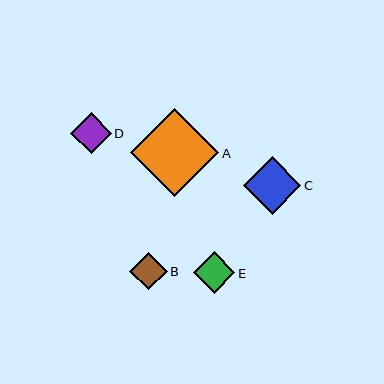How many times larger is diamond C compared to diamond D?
Diamond C is approximately 1.4 times the size of diamond D.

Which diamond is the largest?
Diamond A is the largest with a size of approximately 88 pixels.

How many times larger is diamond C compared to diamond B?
Diamond C is approximately 1.5 times the size of diamond B.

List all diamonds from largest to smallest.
From largest to smallest: A, C, E, D, B.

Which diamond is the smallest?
Diamond B is the smallest with a size of approximately 37 pixels.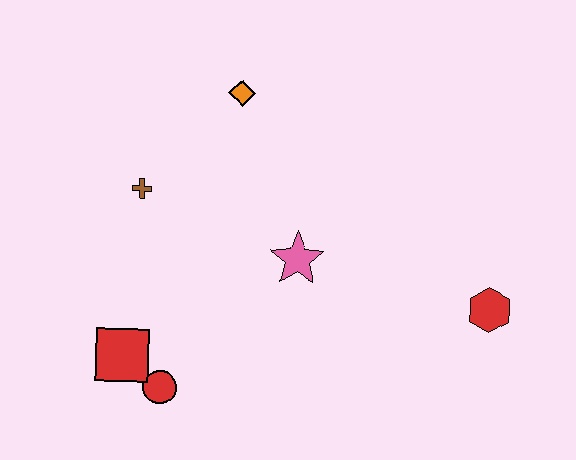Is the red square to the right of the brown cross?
No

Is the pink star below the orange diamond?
Yes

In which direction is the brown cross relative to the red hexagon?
The brown cross is to the left of the red hexagon.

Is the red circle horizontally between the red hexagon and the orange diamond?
No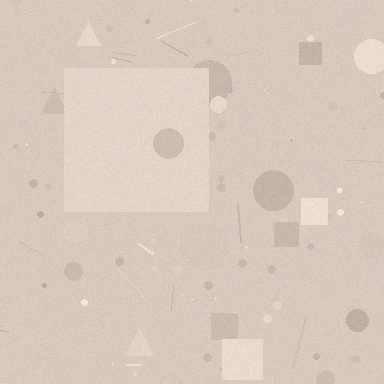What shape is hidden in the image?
A square is hidden in the image.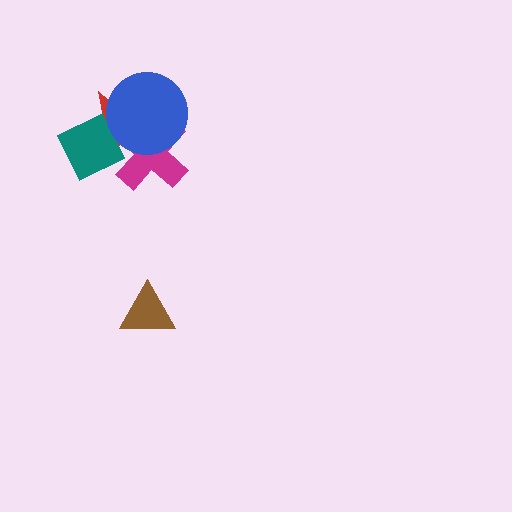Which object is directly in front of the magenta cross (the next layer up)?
The teal diamond is directly in front of the magenta cross.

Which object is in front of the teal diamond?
The blue circle is in front of the teal diamond.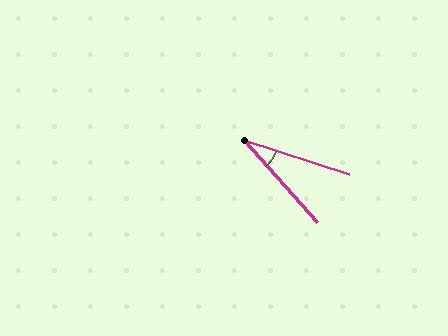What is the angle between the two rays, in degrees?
Approximately 31 degrees.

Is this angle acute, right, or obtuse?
It is acute.